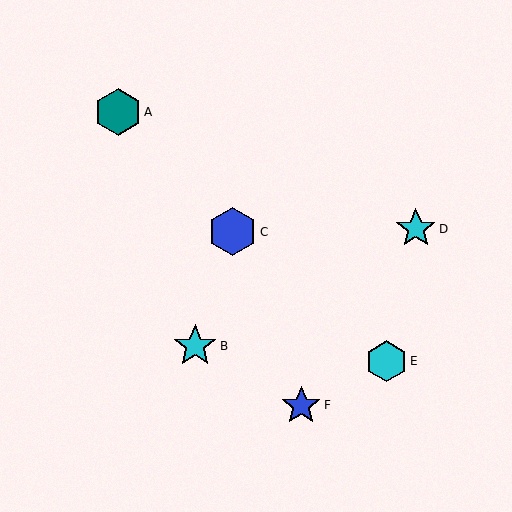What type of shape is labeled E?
Shape E is a cyan hexagon.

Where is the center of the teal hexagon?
The center of the teal hexagon is at (118, 112).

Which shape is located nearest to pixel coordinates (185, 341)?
The cyan star (labeled B) at (195, 346) is nearest to that location.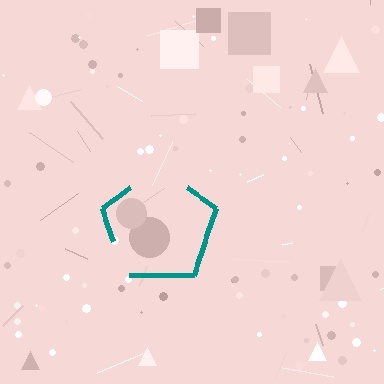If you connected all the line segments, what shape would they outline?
They would outline a pentagon.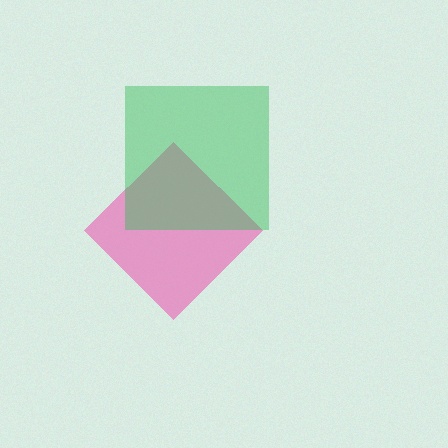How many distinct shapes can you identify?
There are 2 distinct shapes: a pink diamond, a green square.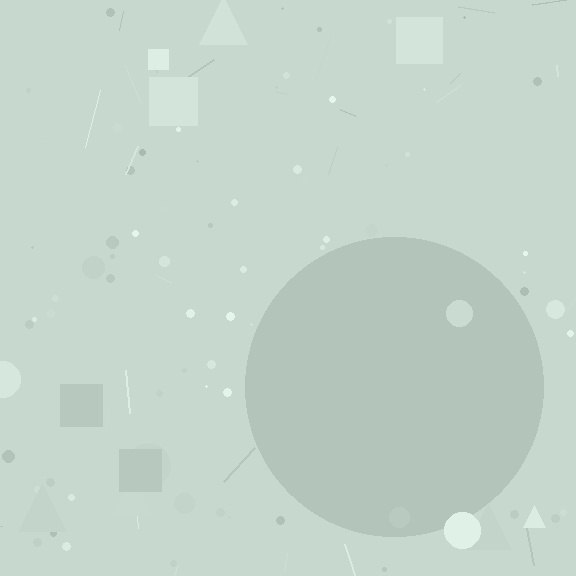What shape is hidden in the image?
A circle is hidden in the image.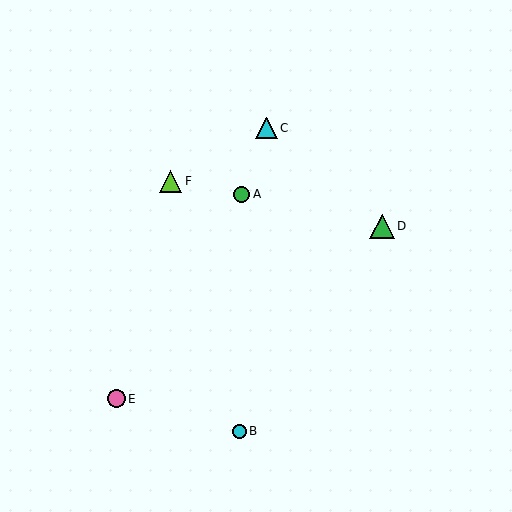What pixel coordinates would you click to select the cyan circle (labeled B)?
Click at (239, 431) to select the cyan circle B.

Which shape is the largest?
The green triangle (labeled D) is the largest.